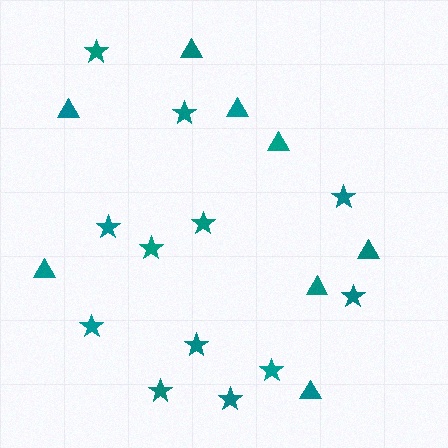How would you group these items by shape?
There are 2 groups: one group of stars (12) and one group of triangles (8).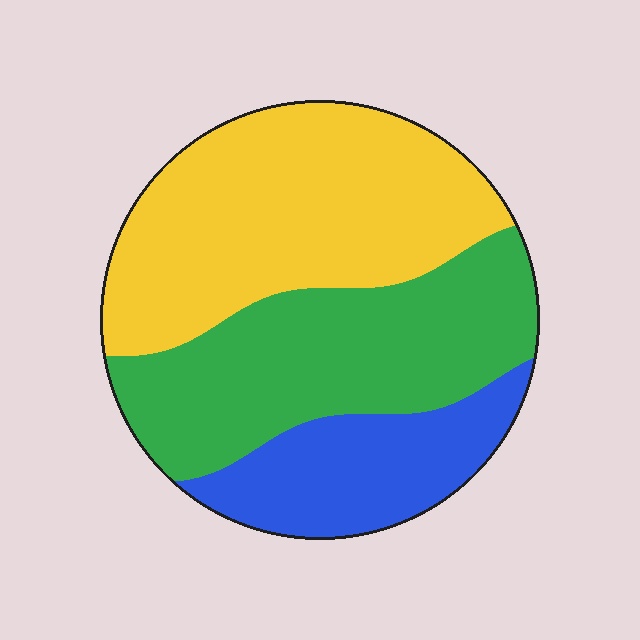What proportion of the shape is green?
Green takes up about three eighths (3/8) of the shape.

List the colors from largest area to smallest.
From largest to smallest: yellow, green, blue.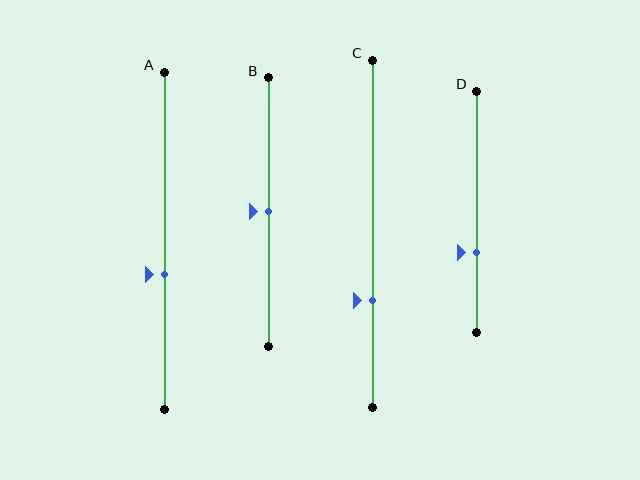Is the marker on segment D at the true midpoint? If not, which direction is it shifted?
No, the marker on segment D is shifted downward by about 17% of the segment length.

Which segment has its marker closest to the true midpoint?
Segment B has its marker closest to the true midpoint.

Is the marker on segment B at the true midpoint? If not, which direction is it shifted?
Yes, the marker on segment B is at the true midpoint.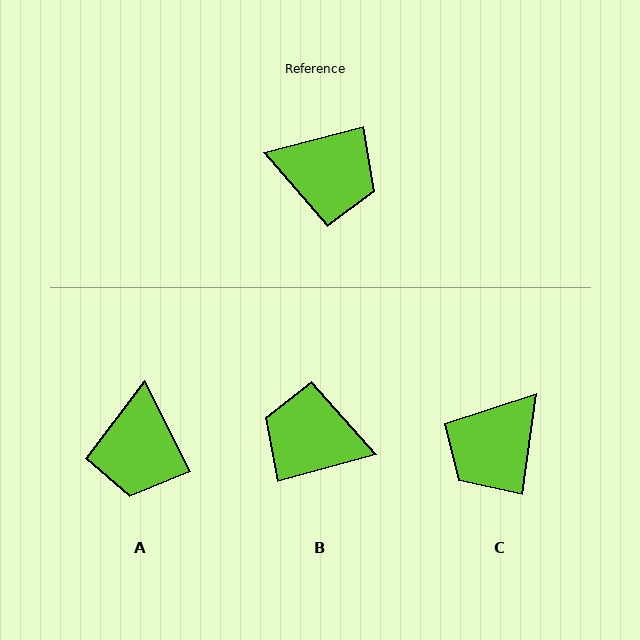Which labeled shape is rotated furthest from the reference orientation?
B, about 179 degrees away.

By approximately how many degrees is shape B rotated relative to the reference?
Approximately 179 degrees clockwise.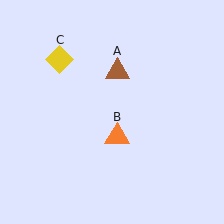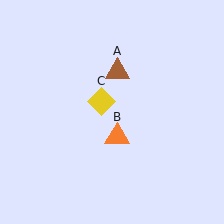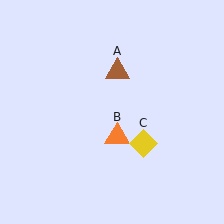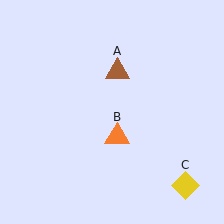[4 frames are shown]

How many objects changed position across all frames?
1 object changed position: yellow diamond (object C).